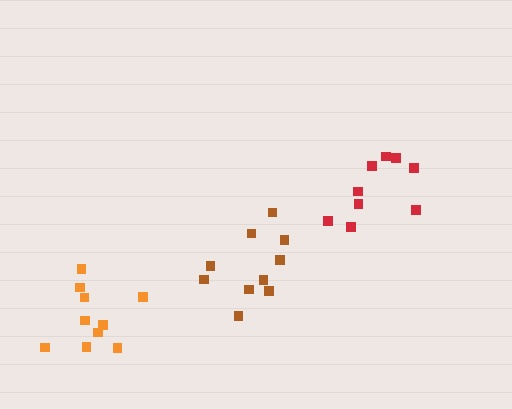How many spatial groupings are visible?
There are 3 spatial groupings.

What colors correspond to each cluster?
The clusters are colored: red, orange, brown.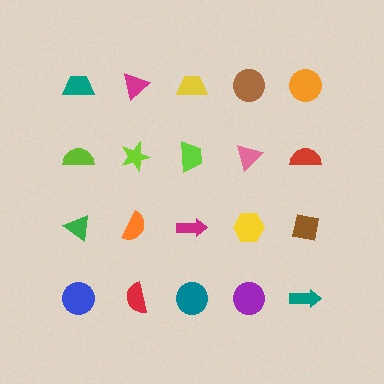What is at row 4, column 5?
A teal arrow.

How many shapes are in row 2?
5 shapes.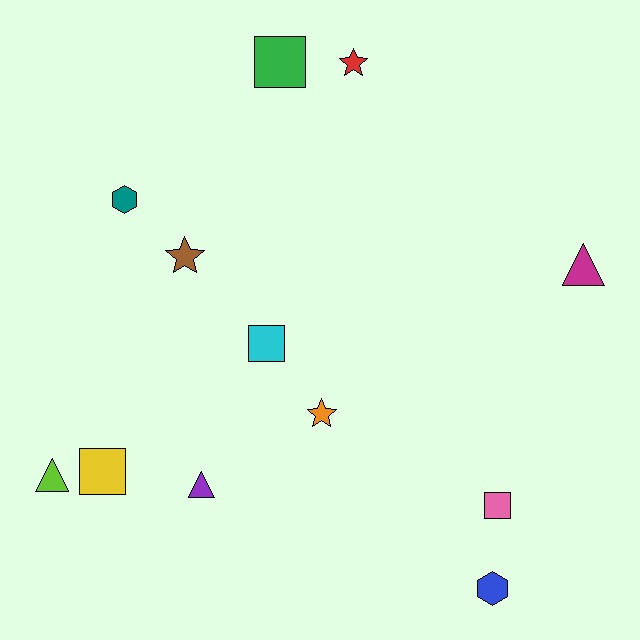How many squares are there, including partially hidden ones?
There are 4 squares.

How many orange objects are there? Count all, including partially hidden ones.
There is 1 orange object.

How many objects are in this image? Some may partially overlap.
There are 12 objects.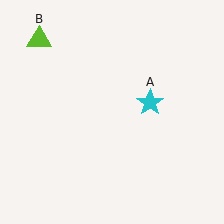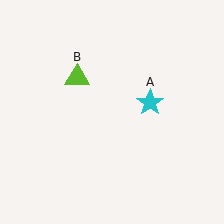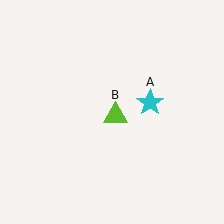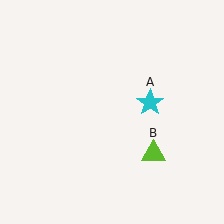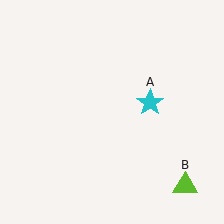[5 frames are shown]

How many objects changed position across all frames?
1 object changed position: lime triangle (object B).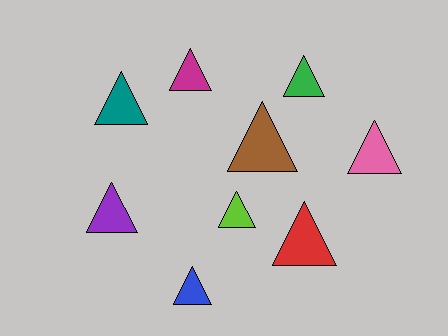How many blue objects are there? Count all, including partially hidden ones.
There is 1 blue object.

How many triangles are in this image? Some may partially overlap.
There are 9 triangles.